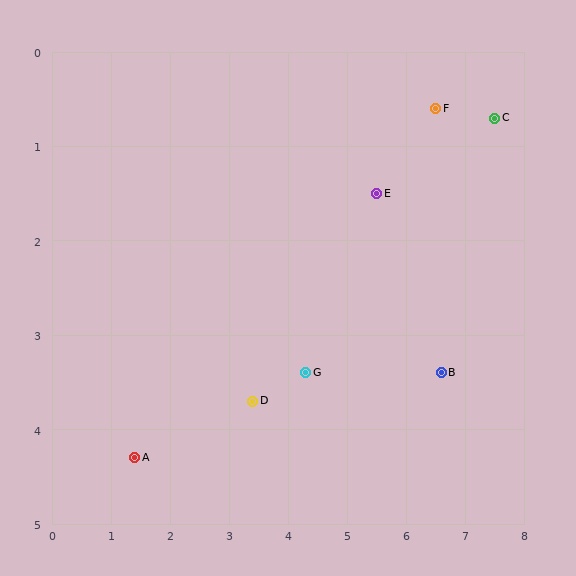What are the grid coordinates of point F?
Point F is at approximately (6.5, 0.6).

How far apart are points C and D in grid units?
Points C and D are about 5.1 grid units apart.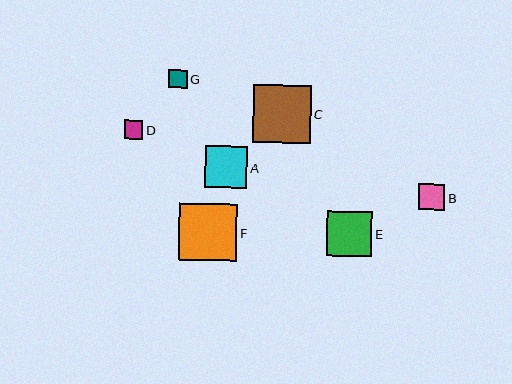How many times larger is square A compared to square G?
Square A is approximately 2.3 times the size of square G.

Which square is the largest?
Square C is the largest with a size of approximately 58 pixels.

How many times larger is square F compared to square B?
Square F is approximately 2.2 times the size of square B.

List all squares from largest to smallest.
From largest to smallest: C, F, E, A, B, G, D.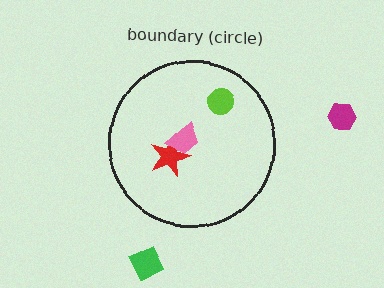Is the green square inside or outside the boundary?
Outside.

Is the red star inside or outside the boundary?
Inside.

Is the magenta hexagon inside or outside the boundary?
Outside.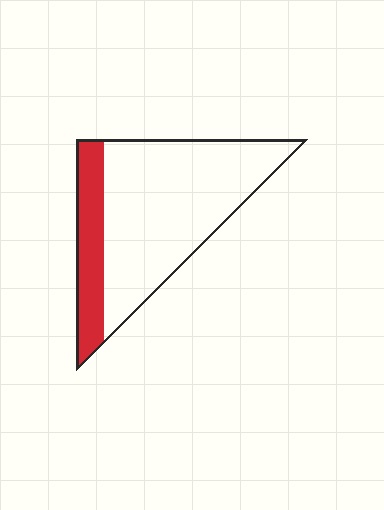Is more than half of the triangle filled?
No.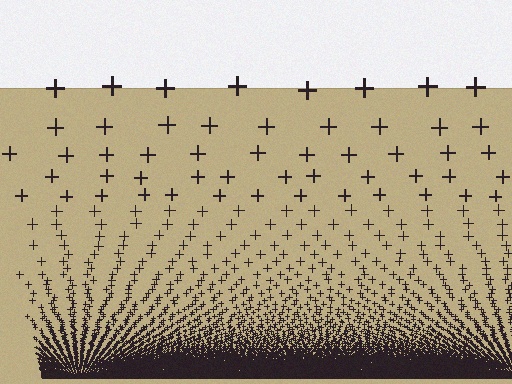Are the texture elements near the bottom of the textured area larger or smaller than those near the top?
Smaller. The gradient is inverted — elements near the bottom are smaller and denser.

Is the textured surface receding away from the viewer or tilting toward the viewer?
The surface appears to tilt toward the viewer. Texture elements get larger and sparser toward the top.